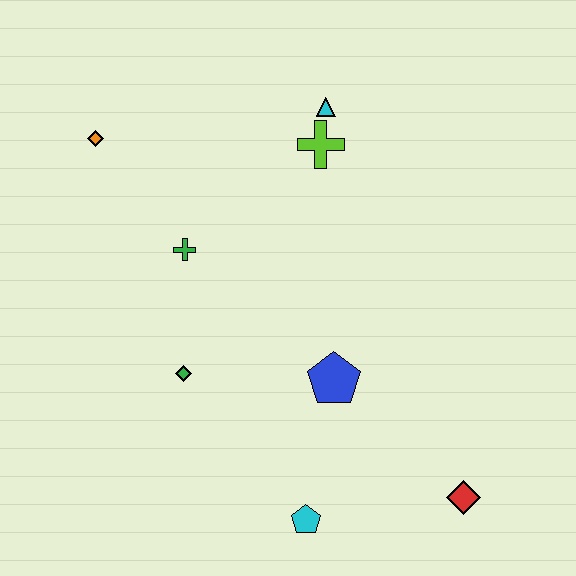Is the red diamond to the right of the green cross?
Yes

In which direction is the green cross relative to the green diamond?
The green cross is above the green diamond.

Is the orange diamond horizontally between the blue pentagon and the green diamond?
No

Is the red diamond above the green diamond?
No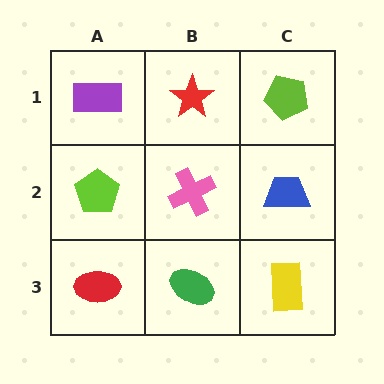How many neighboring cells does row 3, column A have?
2.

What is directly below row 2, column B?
A green ellipse.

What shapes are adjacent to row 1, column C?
A blue trapezoid (row 2, column C), a red star (row 1, column B).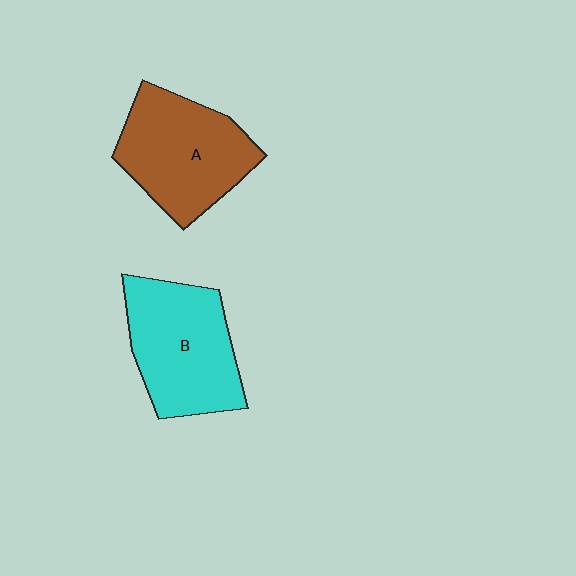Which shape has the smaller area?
Shape A (brown).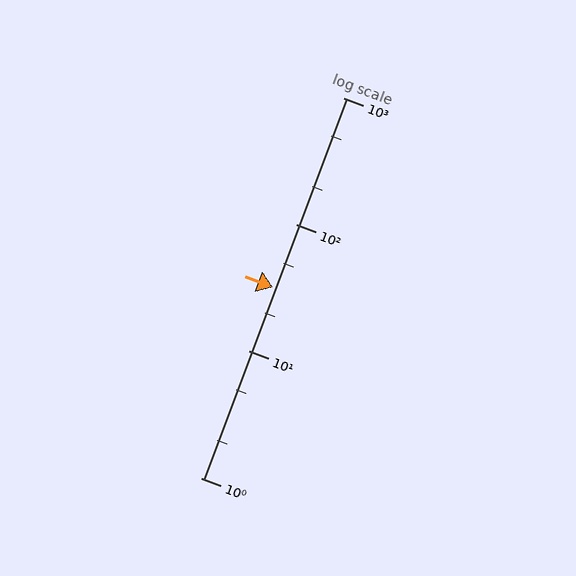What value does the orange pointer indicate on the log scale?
The pointer indicates approximately 32.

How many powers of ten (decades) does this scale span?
The scale spans 3 decades, from 1 to 1000.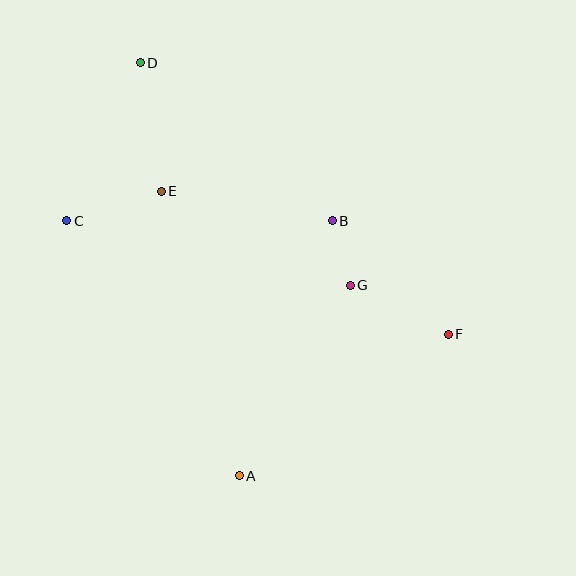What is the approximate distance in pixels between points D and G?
The distance between D and G is approximately 306 pixels.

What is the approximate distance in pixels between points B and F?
The distance between B and F is approximately 162 pixels.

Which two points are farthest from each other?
Points A and D are farthest from each other.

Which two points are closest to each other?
Points B and G are closest to each other.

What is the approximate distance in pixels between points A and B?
The distance between A and B is approximately 271 pixels.